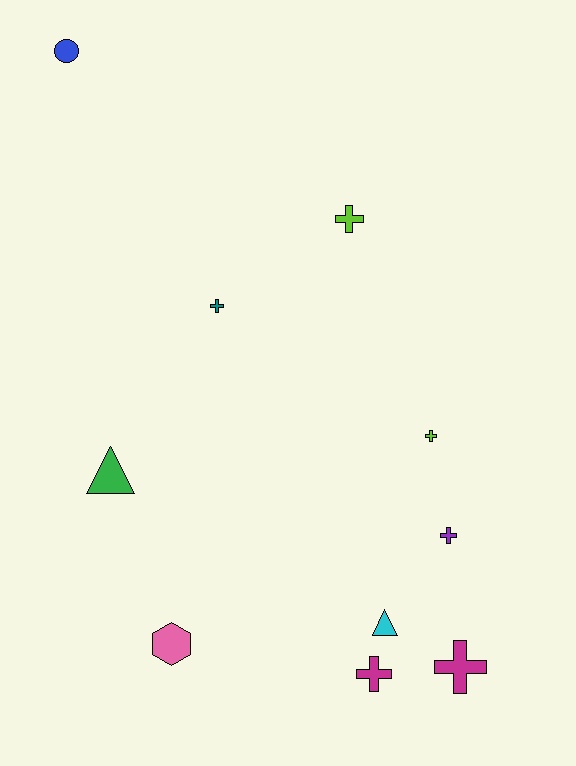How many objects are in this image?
There are 10 objects.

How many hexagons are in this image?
There is 1 hexagon.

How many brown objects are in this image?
There are no brown objects.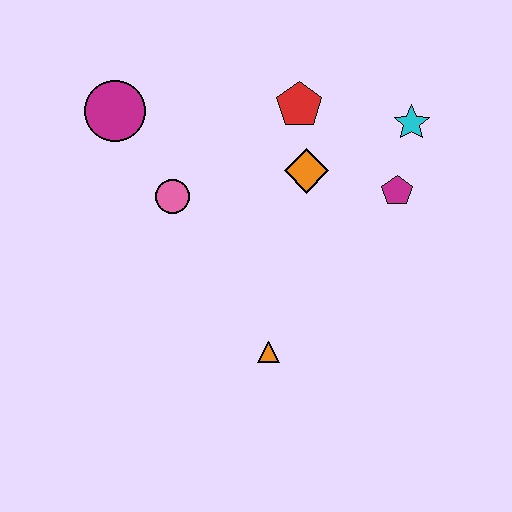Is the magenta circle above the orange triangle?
Yes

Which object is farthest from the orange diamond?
The magenta circle is farthest from the orange diamond.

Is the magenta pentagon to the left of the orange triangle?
No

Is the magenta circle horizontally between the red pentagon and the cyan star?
No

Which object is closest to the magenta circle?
The pink circle is closest to the magenta circle.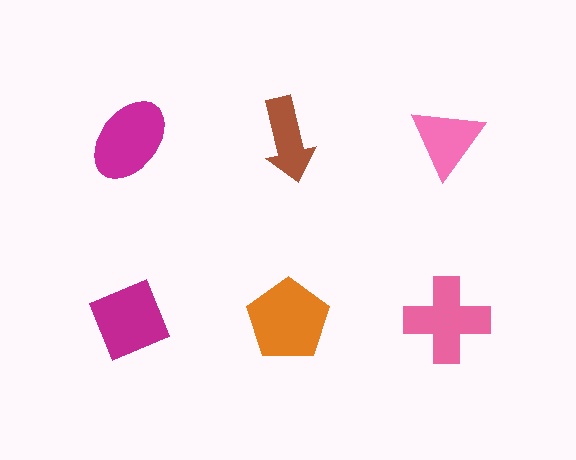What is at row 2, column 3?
A pink cross.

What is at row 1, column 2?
A brown arrow.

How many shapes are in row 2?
3 shapes.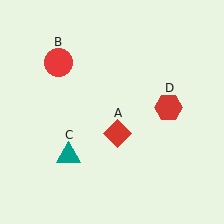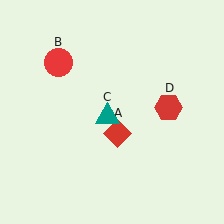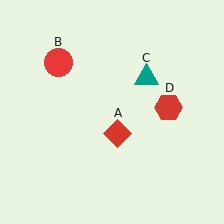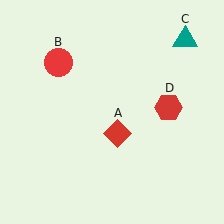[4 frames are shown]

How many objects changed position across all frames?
1 object changed position: teal triangle (object C).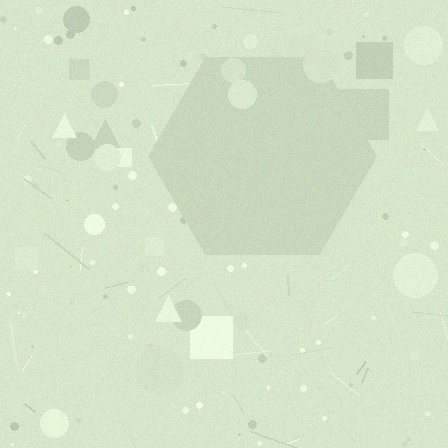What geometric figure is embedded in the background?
A hexagon is embedded in the background.